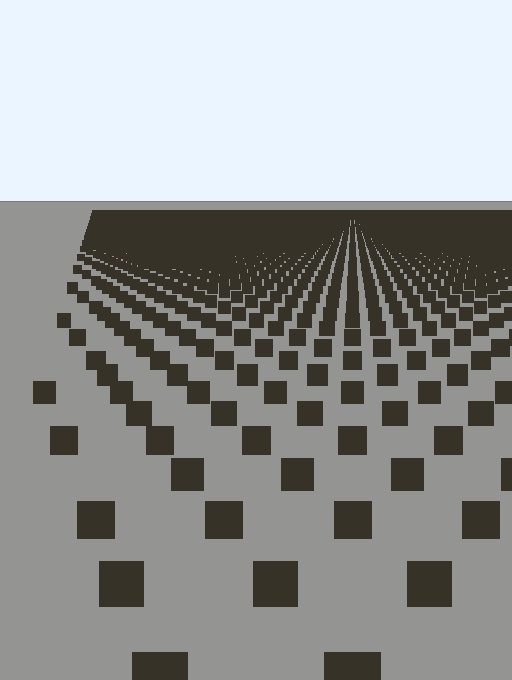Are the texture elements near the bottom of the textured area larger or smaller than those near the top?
Larger. Near the bottom, elements are closer to the viewer and appear at a bigger on-screen size.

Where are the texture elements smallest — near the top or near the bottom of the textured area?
Near the top.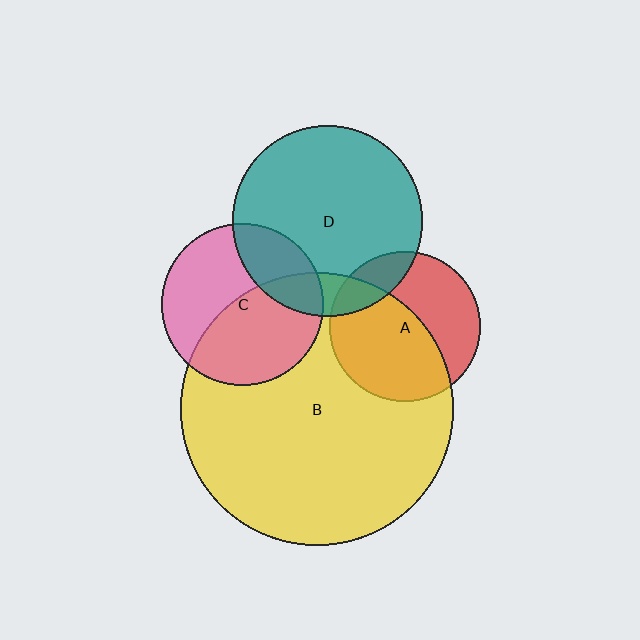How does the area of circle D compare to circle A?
Approximately 1.6 times.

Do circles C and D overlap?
Yes.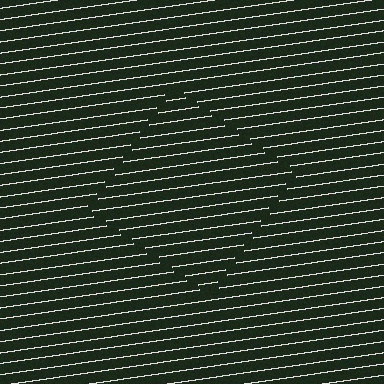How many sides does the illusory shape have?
4 sides — the line-ends trace a square.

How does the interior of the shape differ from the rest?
The interior of the shape contains the same grating, shifted by half a period — the contour is defined by the phase discontinuity where line-ends from the inner and outer gratings abut.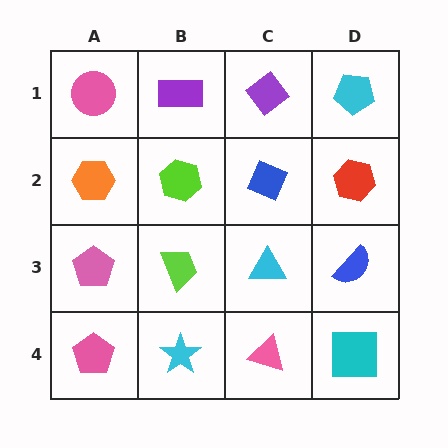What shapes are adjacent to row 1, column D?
A red hexagon (row 2, column D), a purple diamond (row 1, column C).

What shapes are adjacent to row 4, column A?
A pink pentagon (row 3, column A), a cyan star (row 4, column B).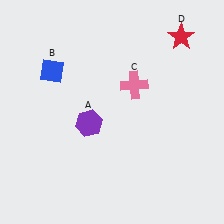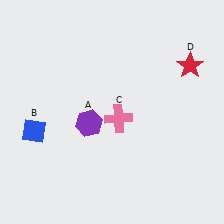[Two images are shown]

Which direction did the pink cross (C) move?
The pink cross (C) moved down.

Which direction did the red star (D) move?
The red star (D) moved down.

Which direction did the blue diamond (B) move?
The blue diamond (B) moved down.